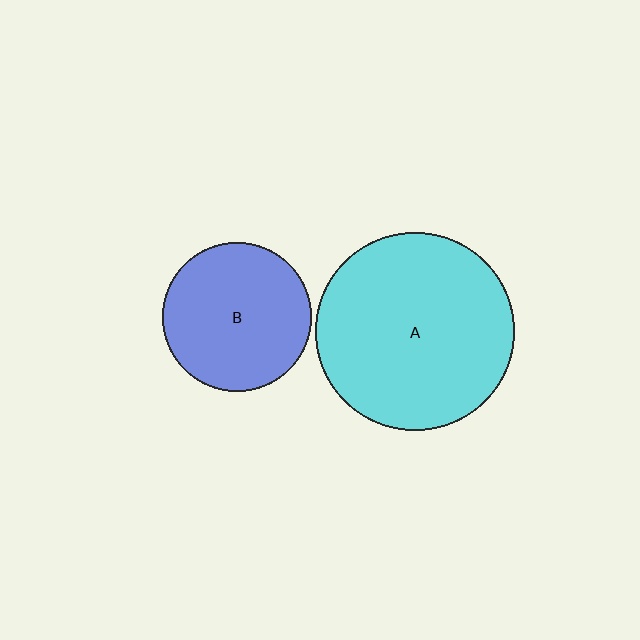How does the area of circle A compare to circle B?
Approximately 1.8 times.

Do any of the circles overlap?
No, none of the circles overlap.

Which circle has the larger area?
Circle A (cyan).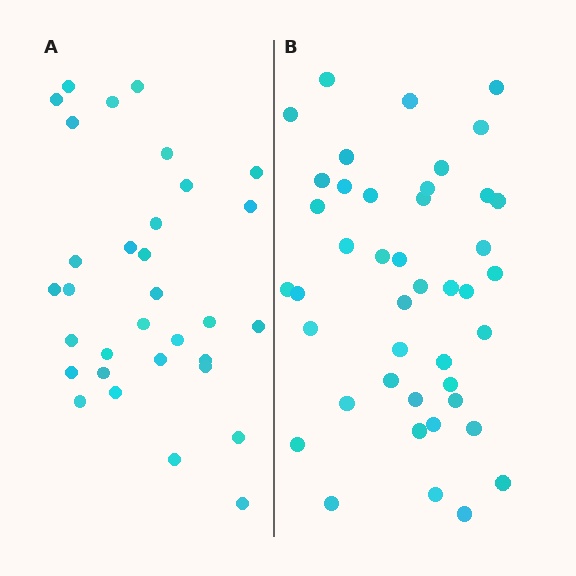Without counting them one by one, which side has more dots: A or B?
Region B (the right region) has more dots.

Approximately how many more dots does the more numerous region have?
Region B has roughly 12 or so more dots than region A.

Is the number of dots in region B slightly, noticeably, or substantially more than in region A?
Region B has noticeably more, but not dramatically so. The ratio is roughly 1.3 to 1.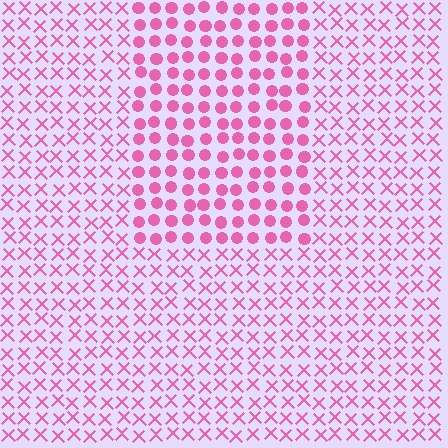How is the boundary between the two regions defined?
The boundary is defined by a change in element shape: circles inside vs. X marks outside. All elements share the same color and spacing.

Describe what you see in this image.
The image is filled with small pink elements arranged in a uniform grid. A rectangle-shaped region contains circles, while the surrounding area contains X marks. The boundary is defined purely by the change in element shape.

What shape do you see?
I see a rectangle.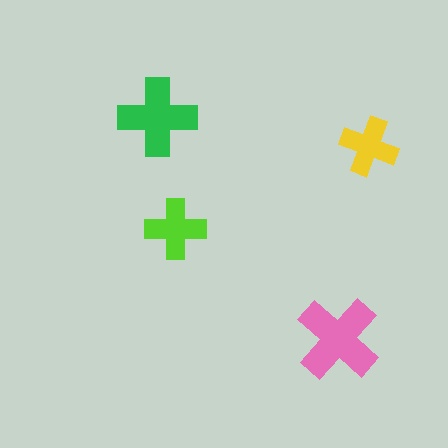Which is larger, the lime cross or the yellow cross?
The lime one.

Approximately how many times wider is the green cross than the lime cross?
About 1.5 times wider.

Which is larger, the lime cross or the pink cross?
The pink one.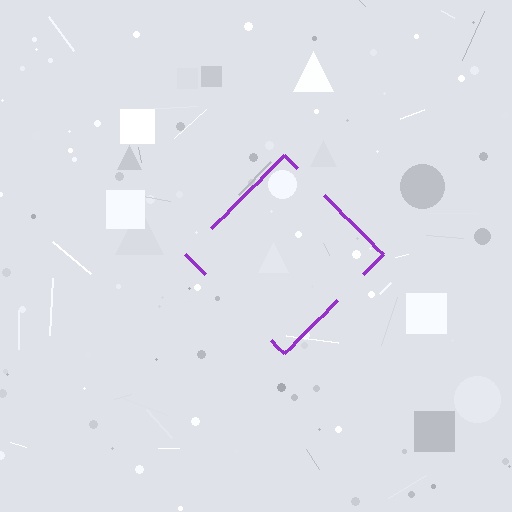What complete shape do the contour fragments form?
The contour fragments form a diamond.